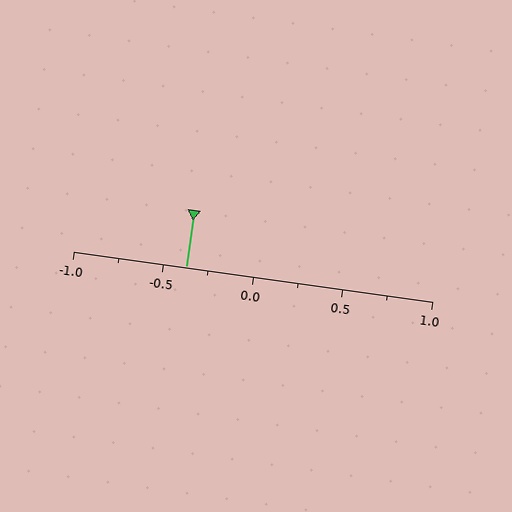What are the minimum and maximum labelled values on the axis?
The axis runs from -1.0 to 1.0.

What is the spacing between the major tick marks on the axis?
The major ticks are spaced 0.5 apart.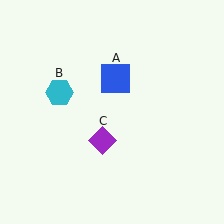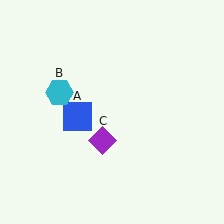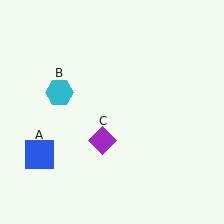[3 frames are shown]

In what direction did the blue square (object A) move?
The blue square (object A) moved down and to the left.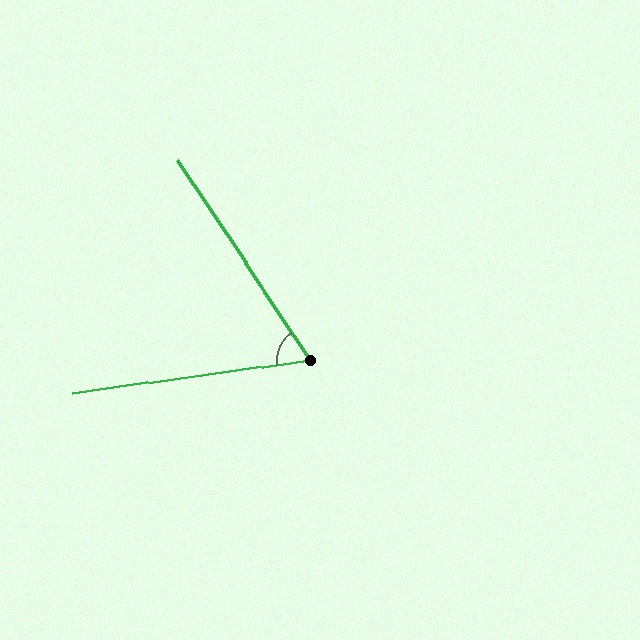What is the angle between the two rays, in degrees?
Approximately 64 degrees.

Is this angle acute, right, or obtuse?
It is acute.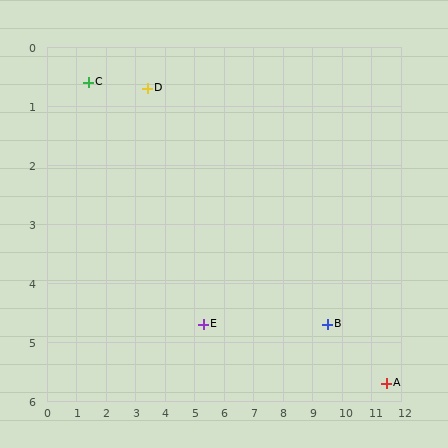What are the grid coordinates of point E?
Point E is at approximately (5.3, 4.7).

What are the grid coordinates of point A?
Point A is at approximately (11.5, 5.7).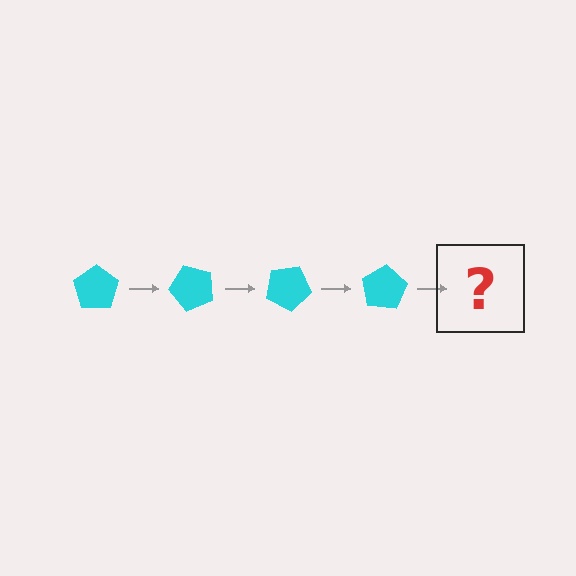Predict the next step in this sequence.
The next step is a cyan pentagon rotated 200 degrees.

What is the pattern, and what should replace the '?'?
The pattern is that the pentagon rotates 50 degrees each step. The '?' should be a cyan pentagon rotated 200 degrees.